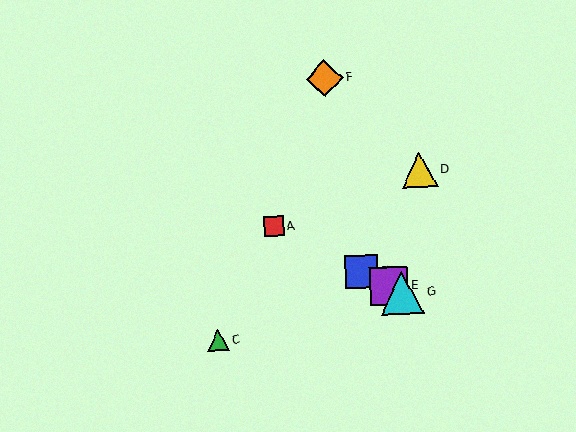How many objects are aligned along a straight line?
4 objects (A, B, E, G) are aligned along a straight line.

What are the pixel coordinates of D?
Object D is at (420, 170).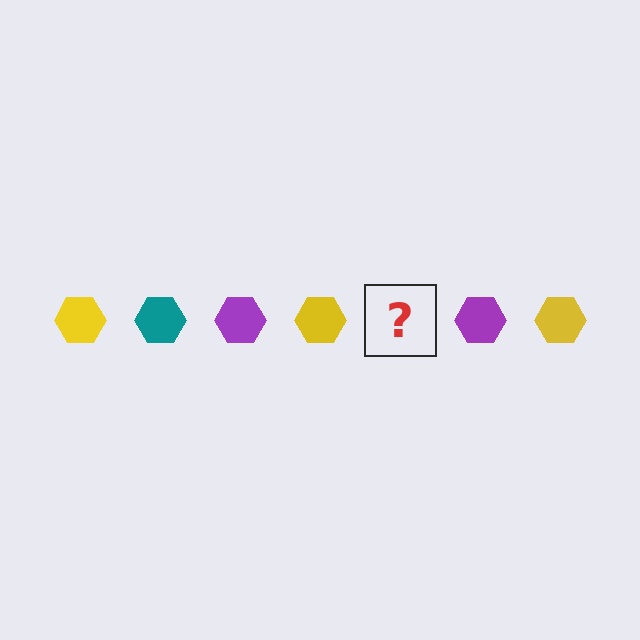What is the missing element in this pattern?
The missing element is a teal hexagon.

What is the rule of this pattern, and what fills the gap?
The rule is that the pattern cycles through yellow, teal, purple hexagons. The gap should be filled with a teal hexagon.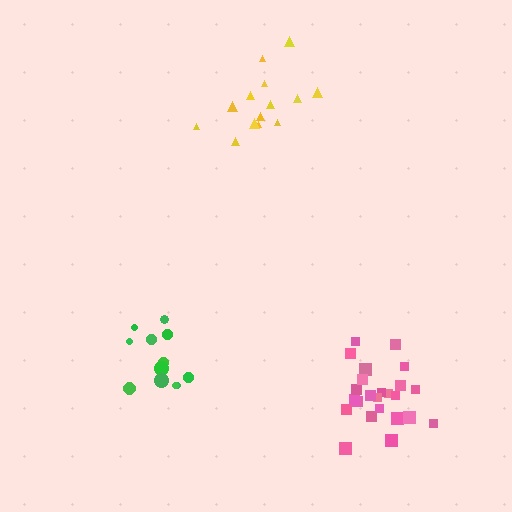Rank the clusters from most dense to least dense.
pink, green, yellow.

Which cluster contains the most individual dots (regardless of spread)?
Pink (24).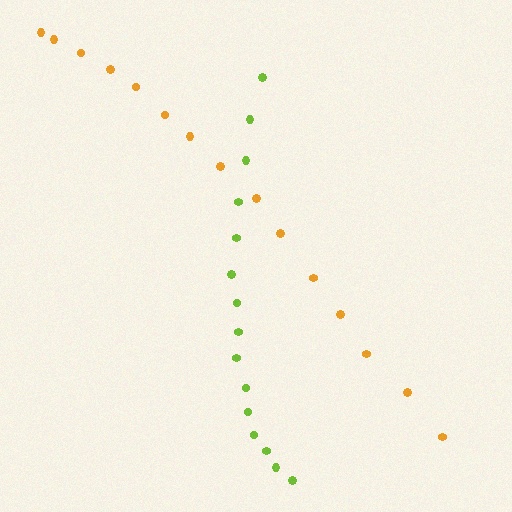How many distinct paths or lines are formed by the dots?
There are 2 distinct paths.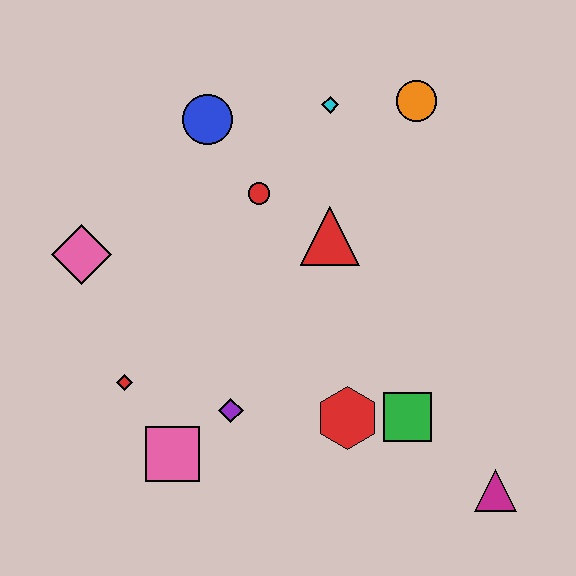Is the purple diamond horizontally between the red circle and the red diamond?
Yes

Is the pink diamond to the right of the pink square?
No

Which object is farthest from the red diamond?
The orange circle is farthest from the red diamond.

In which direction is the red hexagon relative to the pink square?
The red hexagon is to the right of the pink square.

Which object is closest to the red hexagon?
The green square is closest to the red hexagon.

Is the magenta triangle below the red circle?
Yes